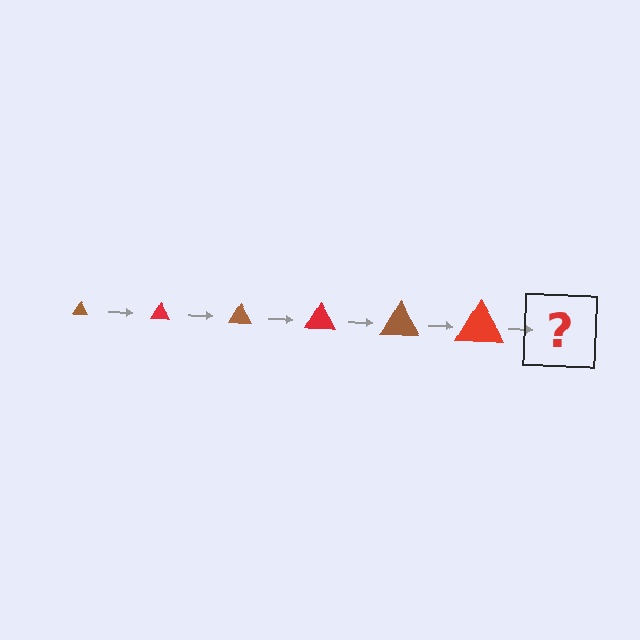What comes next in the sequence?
The next element should be a brown triangle, larger than the previous one.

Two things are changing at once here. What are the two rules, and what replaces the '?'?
The two rules are that the triangle grows larger each step and the color cycles through brown and red. The '?' should be a brown triangle, larger than the previous one.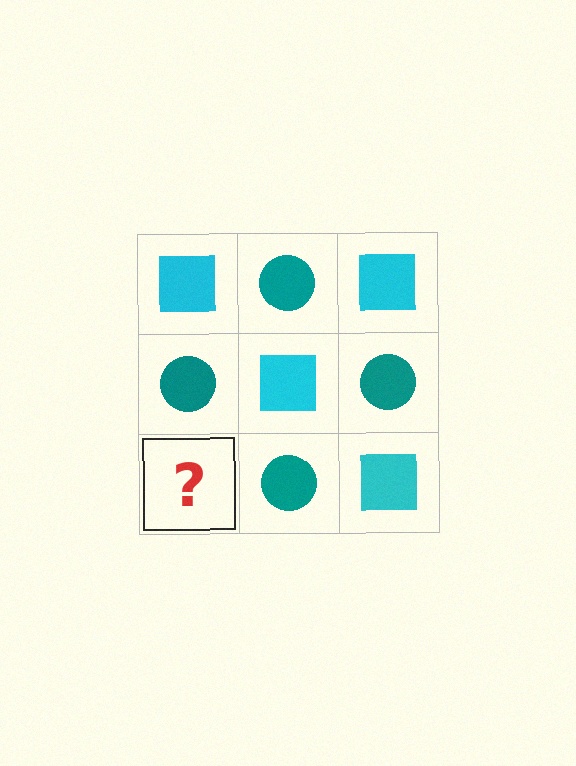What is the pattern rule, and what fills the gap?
The rule is that it alternates cyan square and teal circle in a checkerboard pattern. The gap should be filled with a cyan square.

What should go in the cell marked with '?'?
The missing cell should contain a cyan square.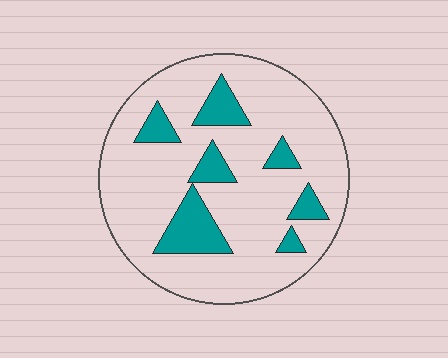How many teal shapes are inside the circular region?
7.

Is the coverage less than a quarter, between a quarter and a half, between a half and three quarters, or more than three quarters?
Less than a quarter.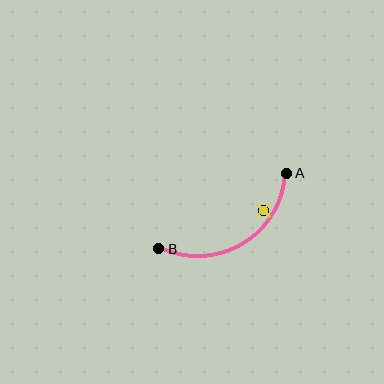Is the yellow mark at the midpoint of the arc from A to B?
No — the yellow mark does not lie on the arc at all. It sits slightly inside the curve.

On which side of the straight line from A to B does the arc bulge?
The arc bulges below the straight line connecting A and B.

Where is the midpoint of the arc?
The arc midpoint is the point on the curve farthest from the straight line joining A and B. It sits below that line.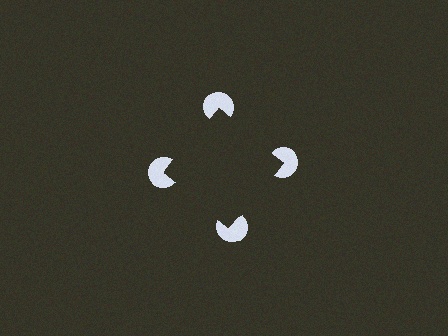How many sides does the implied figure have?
4 sides.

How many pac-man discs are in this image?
There are 4 — one at each vertex of the illusory square.